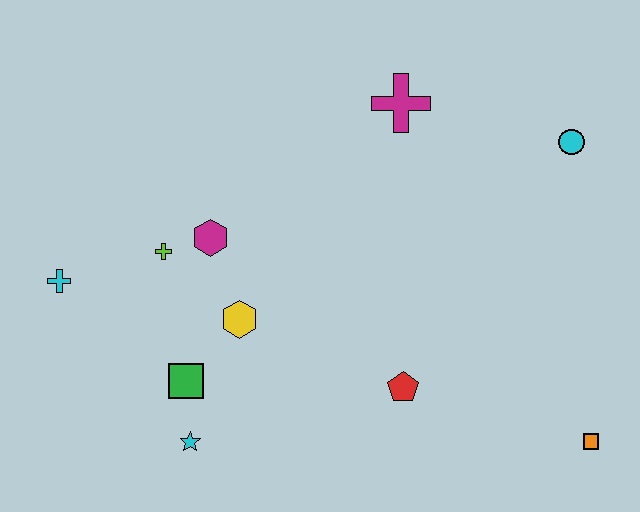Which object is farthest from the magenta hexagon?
The orange square is farthest from the magenta hexagon.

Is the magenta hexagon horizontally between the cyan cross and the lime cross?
No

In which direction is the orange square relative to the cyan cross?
The orange square is to the right of the cyan cross.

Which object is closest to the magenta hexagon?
The lime cross is closest to the magenta hexagon.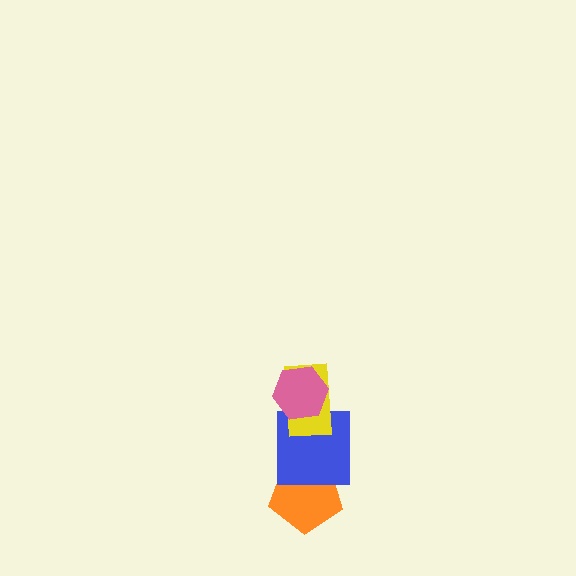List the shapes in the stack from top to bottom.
From top to bottom: the pink hexagon, the yellow rectangle, the blue square, the orange pentagon.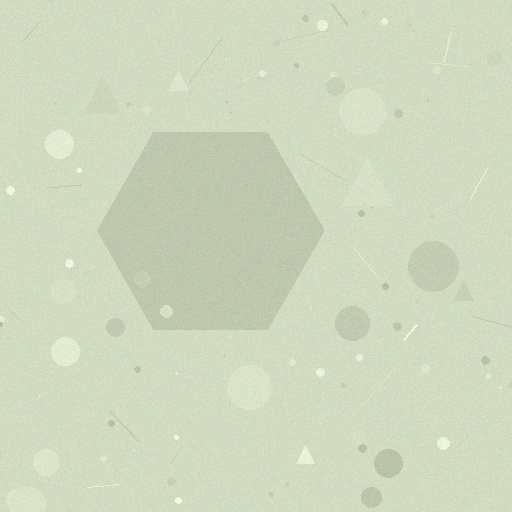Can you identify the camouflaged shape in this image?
The camouflaged shape is a hexagon.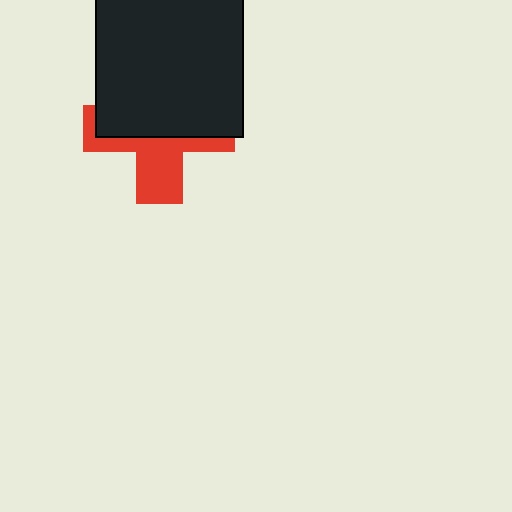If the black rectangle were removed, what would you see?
You would see the complete red cross.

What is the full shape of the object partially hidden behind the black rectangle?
The partially hidden object is a red cross.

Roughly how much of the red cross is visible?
A small part of it is visible (roughly 41%).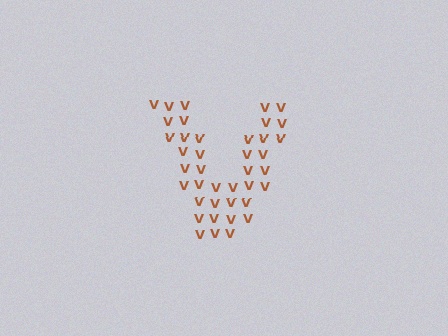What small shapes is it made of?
It is made of small letter V's.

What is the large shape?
The large shape is the letter V.